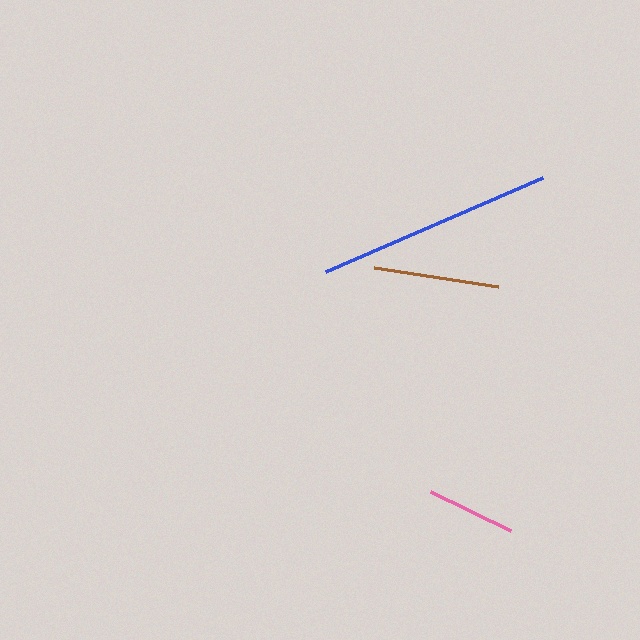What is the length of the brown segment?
The brown segment is approximately 126 pixels long.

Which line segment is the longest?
The blue line is the longest at approximately 236 pixels.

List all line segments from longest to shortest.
From longest to shortest: blue, brown, pink.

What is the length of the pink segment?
The pink segment is approximately 89 pixels long.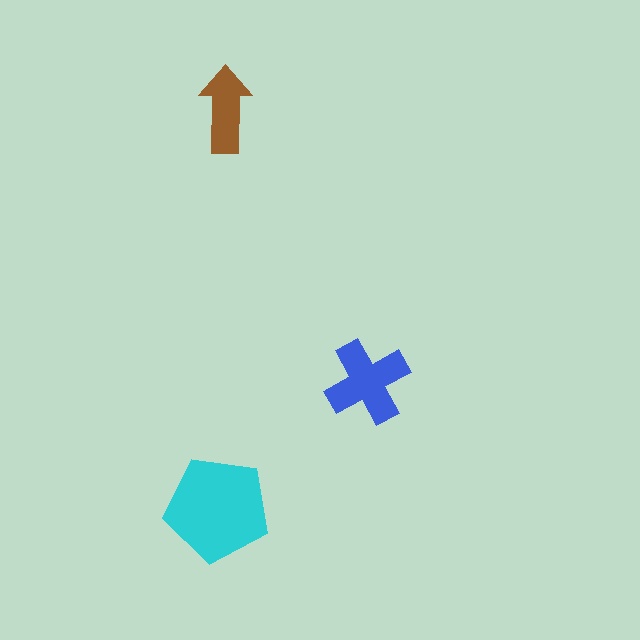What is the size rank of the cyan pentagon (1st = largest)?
1st.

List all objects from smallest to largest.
The brown arrow, the blue cross, the cyan pentagon.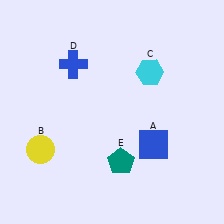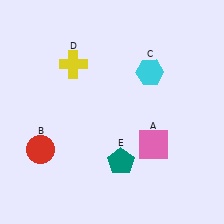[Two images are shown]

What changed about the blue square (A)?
In Image 1, A is blue. In Image 2, it changed to pink.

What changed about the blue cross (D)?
In Image 1, D is blue. In Image 2, it changed to yellow.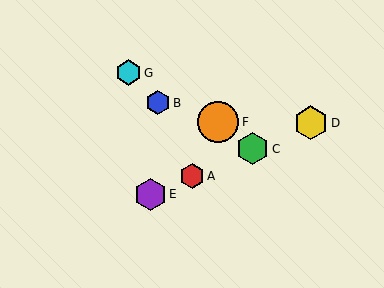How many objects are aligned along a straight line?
4 objects (A, C, D, E) are aligned along a straight line.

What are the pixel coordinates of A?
Object A is at (192, 176).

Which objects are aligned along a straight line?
Objects A, C, D, E are aligned along a straight line.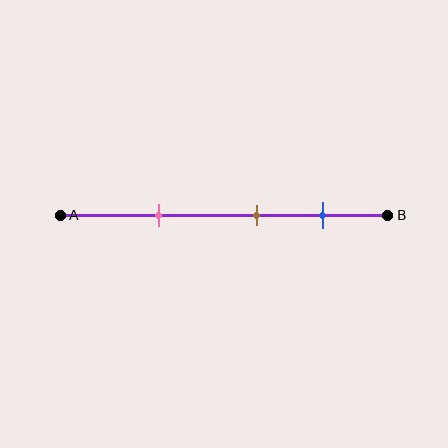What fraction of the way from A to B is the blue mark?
The blue mark is approximately 80% (0.8) of the way from A to B.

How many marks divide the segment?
There are 3 marks dividing the segment.